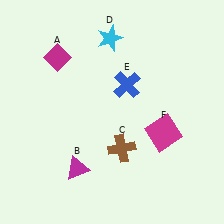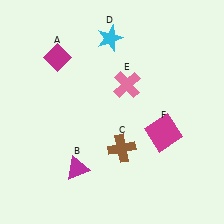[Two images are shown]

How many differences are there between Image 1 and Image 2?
There is 1 difference between the two images.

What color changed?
The cross (E) changed from blue in Image 1 to pink in Image 2.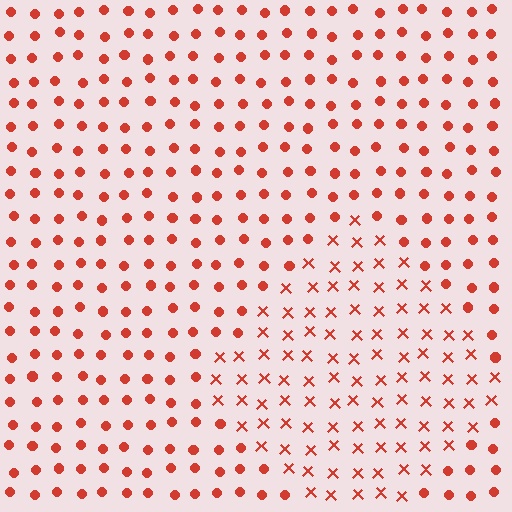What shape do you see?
I see a diamond.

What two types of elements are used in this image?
The image uses X marks inside the diamond region and circles outside it.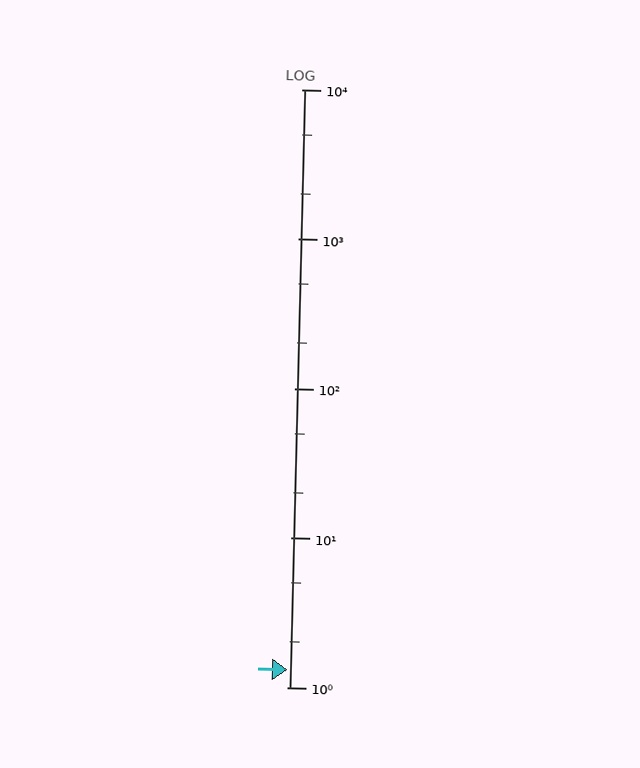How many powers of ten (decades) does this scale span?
The scale spans 4 decades, from 1 to 10000.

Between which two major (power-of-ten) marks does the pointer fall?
The pointer is between 1 and 10.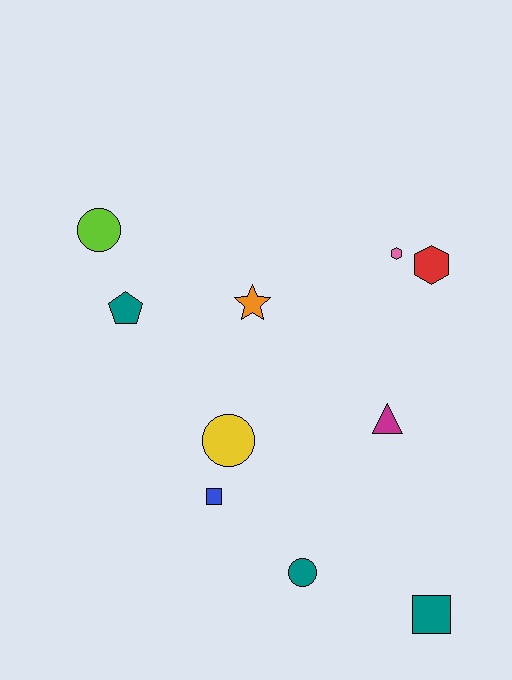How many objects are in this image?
There are 10 objects.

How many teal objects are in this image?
There are 3 teal objects.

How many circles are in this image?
There are 3 circles.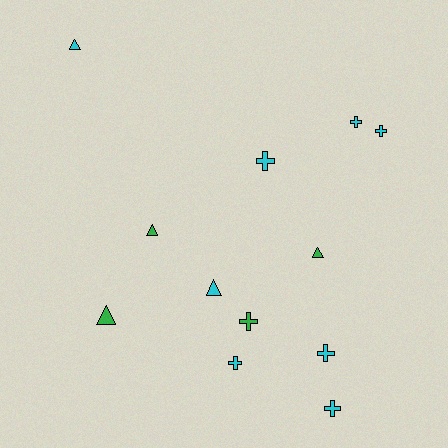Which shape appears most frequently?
Cross, with 7 objects.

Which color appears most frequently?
Cyan, with 8 objects.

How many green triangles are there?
There are 3 green triangles.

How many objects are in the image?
There are 12 objects.